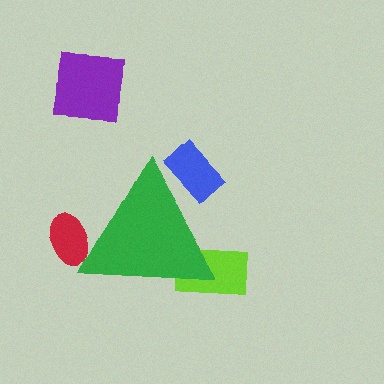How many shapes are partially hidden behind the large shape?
3 shapes are partially hidden.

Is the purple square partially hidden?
No, the purple square is fully visible.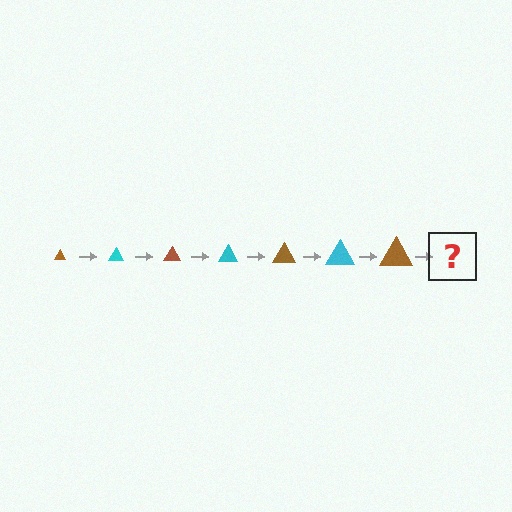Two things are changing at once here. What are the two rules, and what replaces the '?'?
The two rules are that the triangle grows larger each step and the color cycles through brown and cyan. The '?' should be a cyan triangle, larger than the previous one.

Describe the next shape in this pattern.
It should be a cyan triangle, larger than the previous one.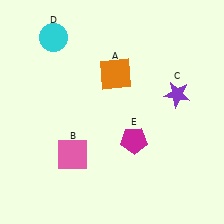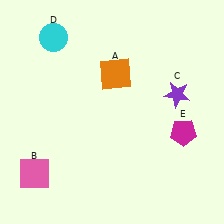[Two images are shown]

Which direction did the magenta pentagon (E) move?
The magenta pentagon (E) moved right.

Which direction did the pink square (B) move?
The pink square (B) moved left.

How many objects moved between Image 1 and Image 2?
2 objects moved between the two images.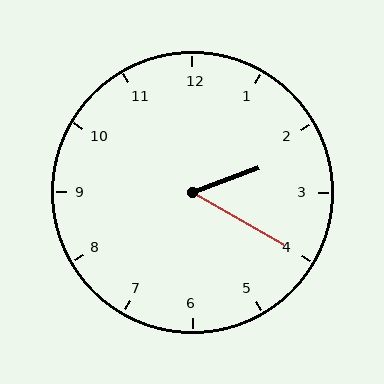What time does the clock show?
2:20.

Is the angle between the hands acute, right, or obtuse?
It is acute.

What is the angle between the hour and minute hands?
Approximately 50 degrees.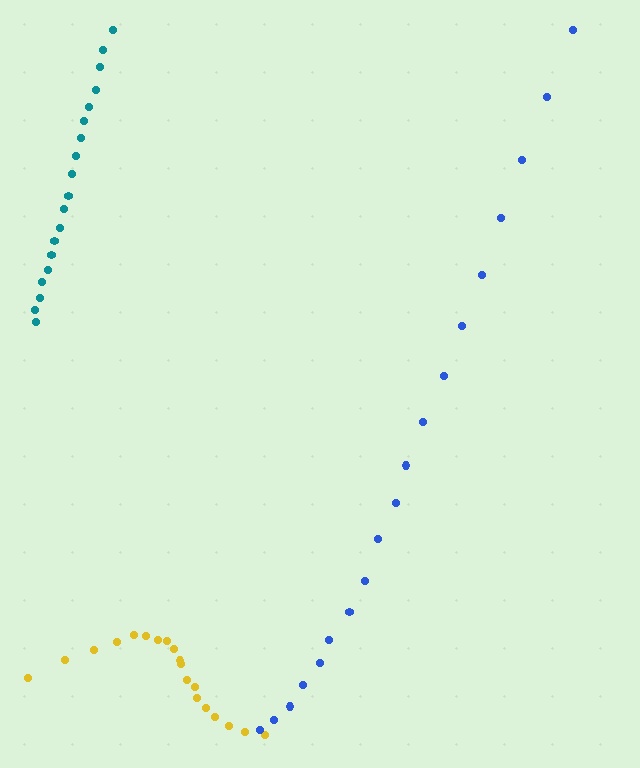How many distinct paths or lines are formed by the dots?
There are 3 distinct paths.